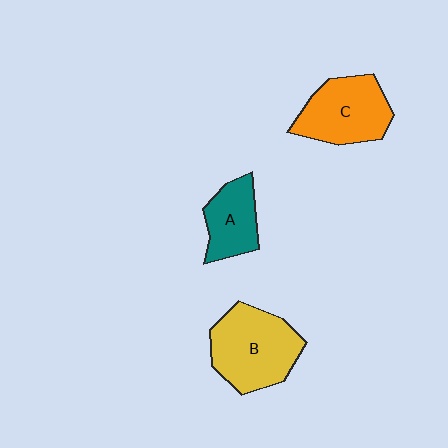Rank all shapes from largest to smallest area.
From largest to smallest: B (yellow), C (orange), A (teal).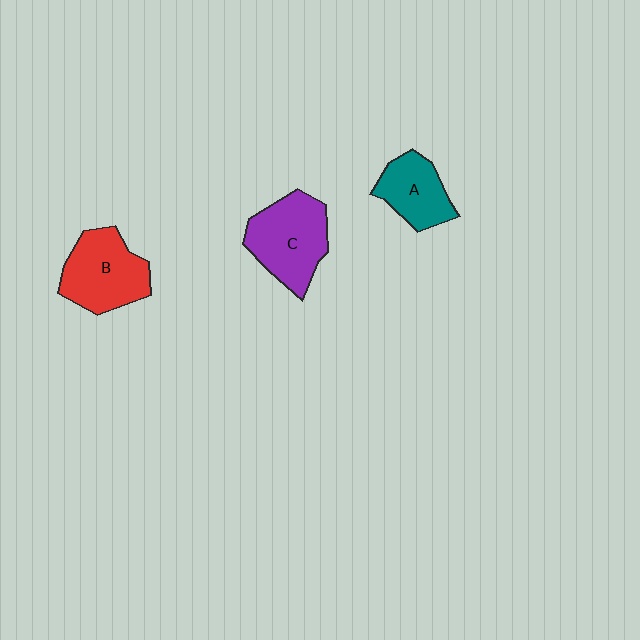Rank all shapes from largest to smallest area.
From largest to smallest: C (purple), B (red), A (teal).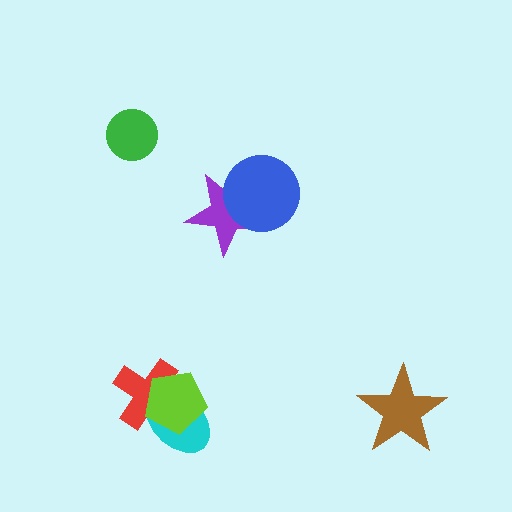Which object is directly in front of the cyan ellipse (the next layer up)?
The red cross is directly in front of the cyan ellipse.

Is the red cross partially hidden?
Yes, it is partially covered by another shape.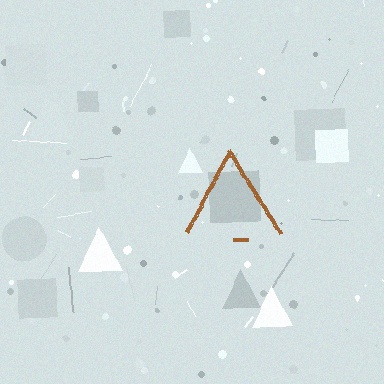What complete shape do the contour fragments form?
The contour fragments form a triangle.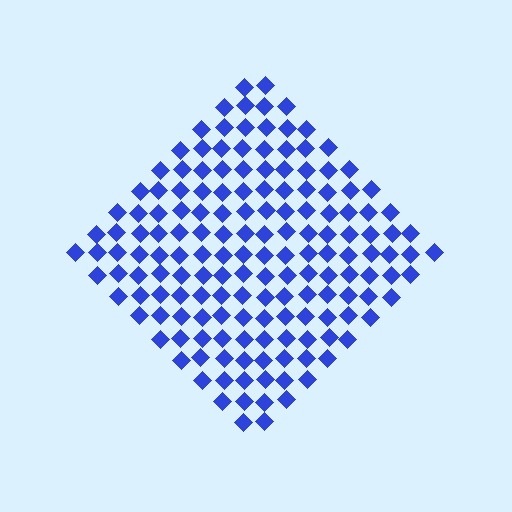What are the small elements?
The small elements are diamonds.